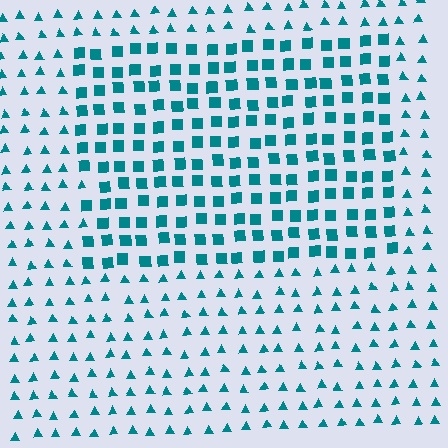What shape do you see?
I see a rectangle.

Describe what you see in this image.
The image is filled with small teal elements arranged in a uniform grid. A rectangle-shaped region contains squares, while the surrounding area contains triangles. The boundary is defined purely by the change in element shape.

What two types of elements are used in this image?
The image uses squares inside the rectangle region and triangles outside it.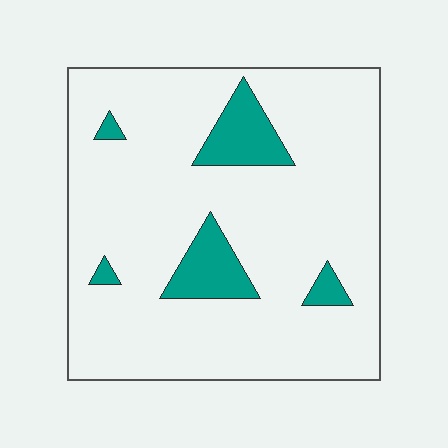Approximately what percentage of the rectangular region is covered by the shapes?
Approximately 10%.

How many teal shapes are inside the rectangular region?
5.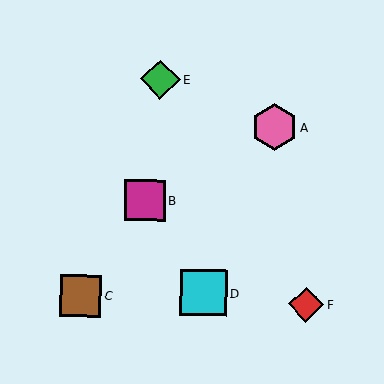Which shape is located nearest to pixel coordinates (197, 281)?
The cyan square (labeled D) at (203, 293) is nearest to that location.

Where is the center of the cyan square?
The center of the cyan square is at (203, 293).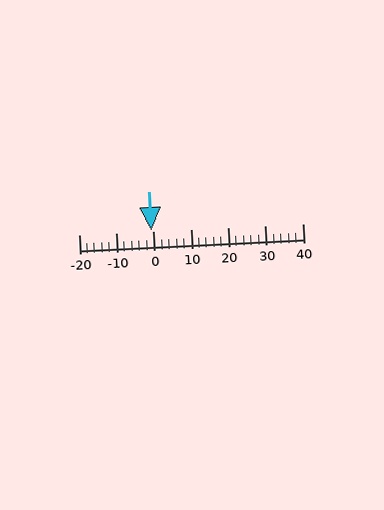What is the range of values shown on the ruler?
The ruler shows values from -20 to 40.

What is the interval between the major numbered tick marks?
The major tick marks are spaced 10 units apart.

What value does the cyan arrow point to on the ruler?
The cyan arrow points to approximately -1.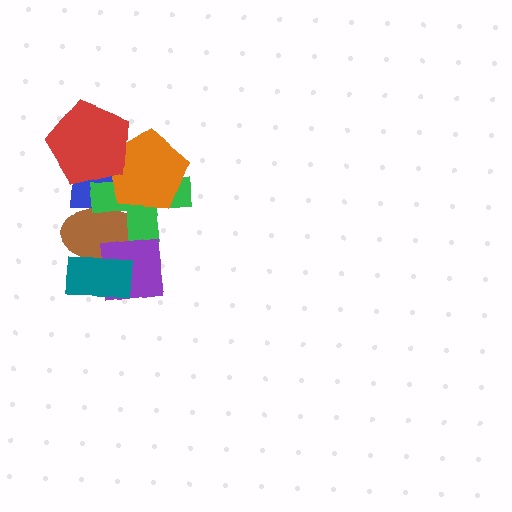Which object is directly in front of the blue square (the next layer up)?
The brown ellipse is directly in front of the blue square.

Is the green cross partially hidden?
Yes, it is partially covered by another shape.